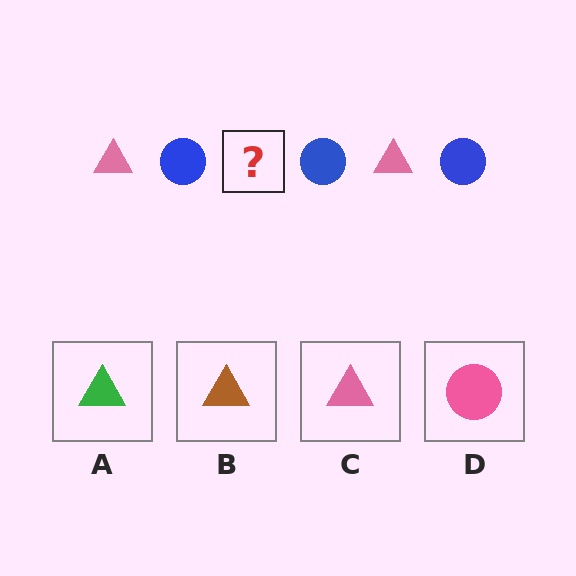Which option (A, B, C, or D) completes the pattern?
C.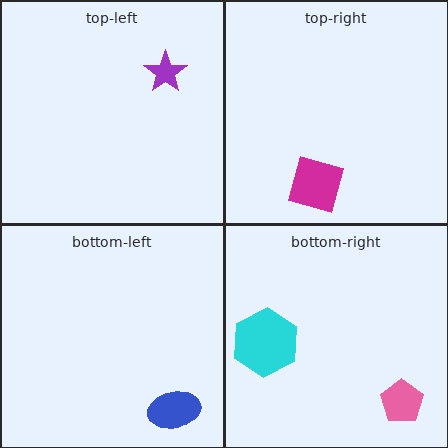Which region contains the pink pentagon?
The bottom-right region.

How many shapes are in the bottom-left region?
1.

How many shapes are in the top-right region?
1.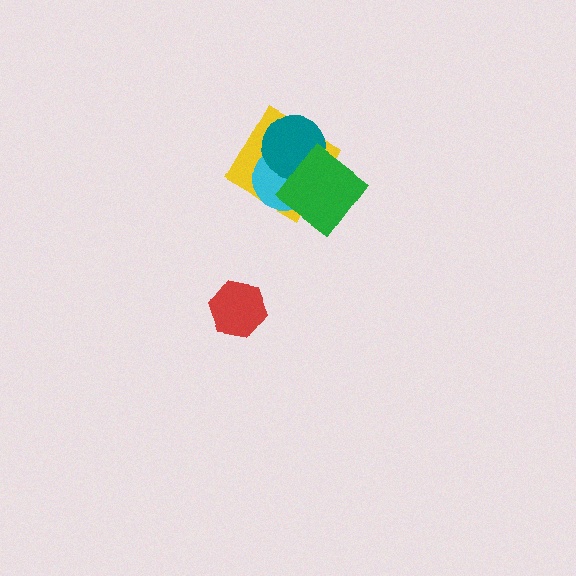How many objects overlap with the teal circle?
3 objects overlap with the teal circle.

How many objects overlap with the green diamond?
3 objects overlap with the green diamond.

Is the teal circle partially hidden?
Yes, it is partially covered by another shape.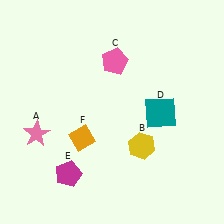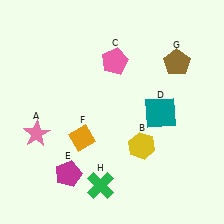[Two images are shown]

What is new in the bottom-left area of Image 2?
A green cross (H) was added in the bottom-left area of Image 2.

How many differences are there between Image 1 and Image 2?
There are 2 differences between the two images.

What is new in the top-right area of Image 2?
A brown pentagon (G) was added in the top-right area of Image 2.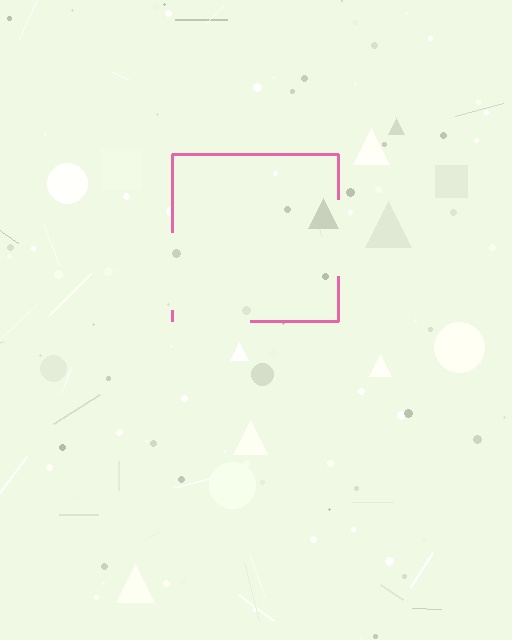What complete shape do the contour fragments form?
The contour fragments form a square.